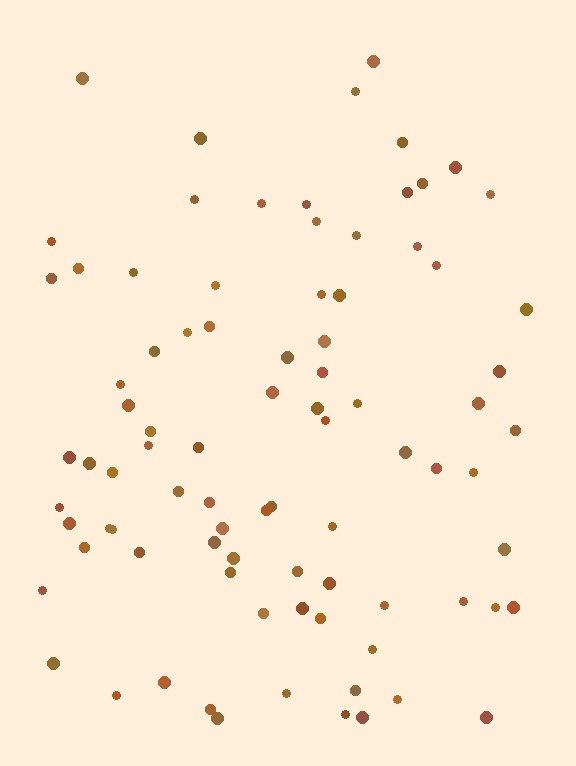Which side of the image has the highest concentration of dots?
The bottom.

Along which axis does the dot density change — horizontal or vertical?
Vertical.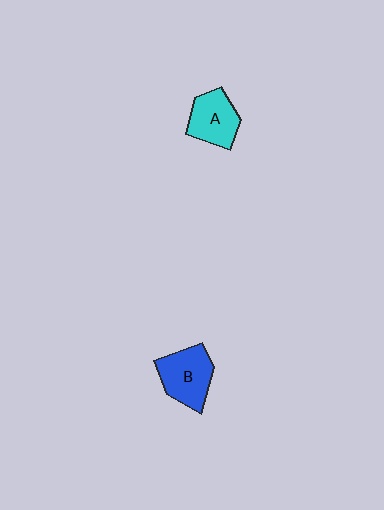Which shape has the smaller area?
Shape A (cyan).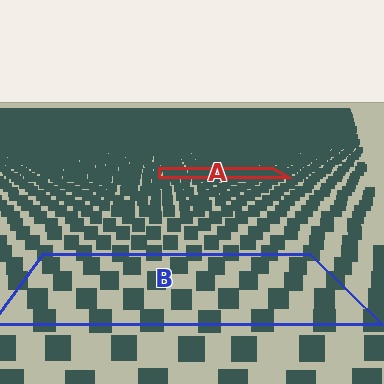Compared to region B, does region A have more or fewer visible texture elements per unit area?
Region A has more texture elements per unit area — they are packed more densely because it is farther away.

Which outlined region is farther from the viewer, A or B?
Region A is farther from the viewer — the texture elements inside it appear smaller and more densely packed.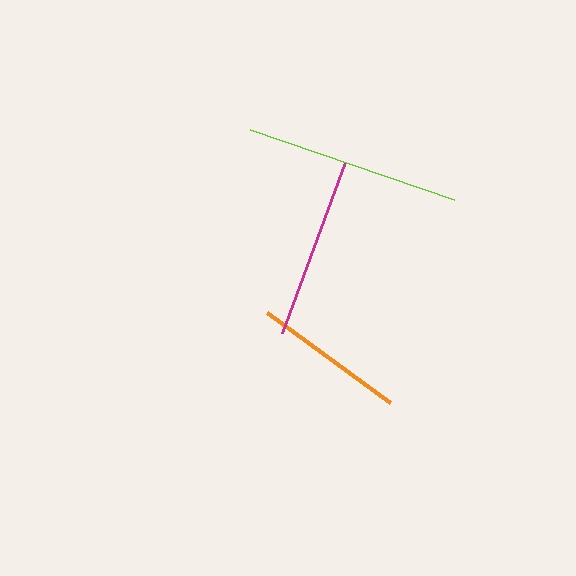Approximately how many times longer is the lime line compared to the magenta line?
The lime line is approximately 1.2 times the length of the magenta line.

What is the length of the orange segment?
The orange segment is approximately 152 pixels long.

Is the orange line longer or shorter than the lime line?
The lime line is longer than the orange line.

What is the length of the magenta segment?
The magenta segment is approximately 183 pixels long.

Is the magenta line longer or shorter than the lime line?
The lime line is longer than the magenta line.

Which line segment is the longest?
The lime line is the longest at approximately 215 pixels.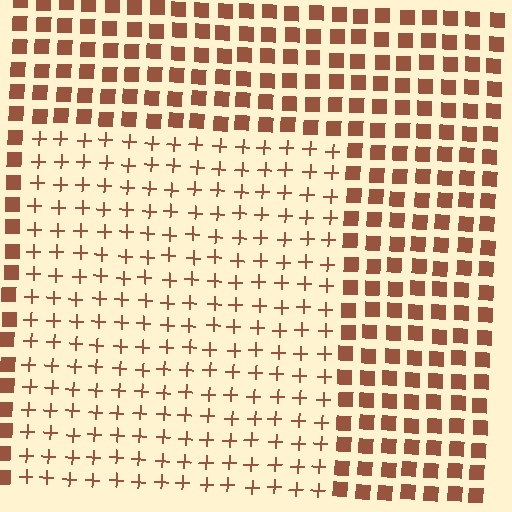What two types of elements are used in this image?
The image uses plus signs inside the rectangle region and squares outside it.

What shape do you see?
I see a rectangle.